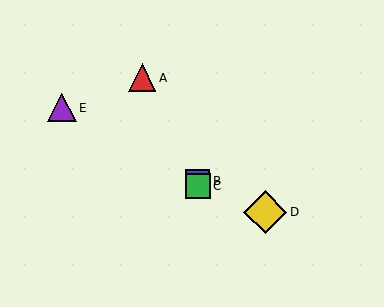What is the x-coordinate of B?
Object B is at x≈198.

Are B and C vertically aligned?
Yes, both are at x≈198.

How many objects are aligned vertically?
2 objects (B, C) are aligned vertically.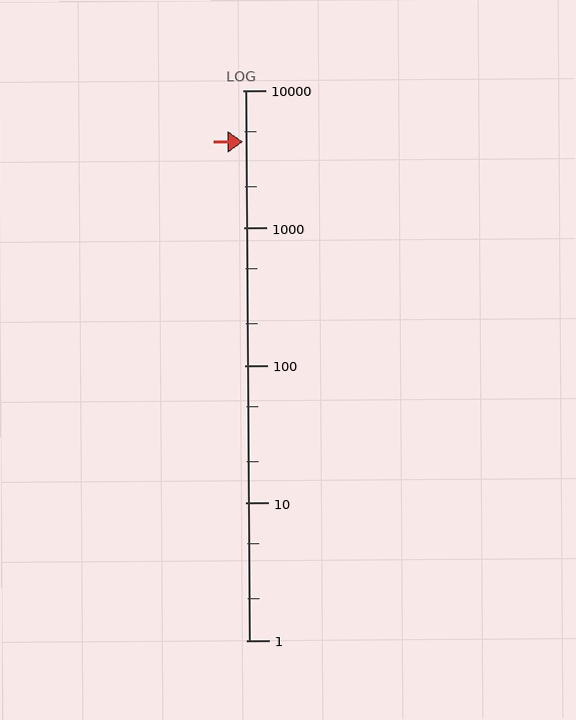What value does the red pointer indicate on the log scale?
The pointer indicates approximately 4200.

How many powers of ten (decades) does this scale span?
The scale spans 4 decades, from 1 to 10000.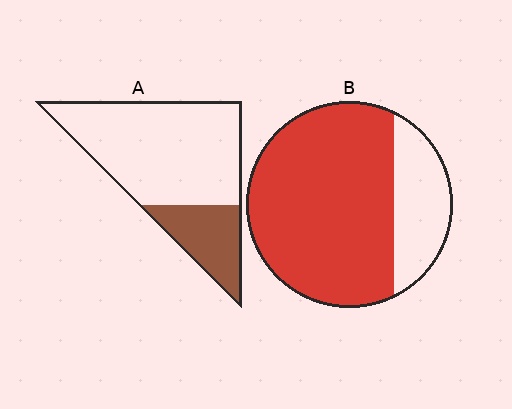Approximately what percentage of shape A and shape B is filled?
A is approximately 25% and B is approximately 75%.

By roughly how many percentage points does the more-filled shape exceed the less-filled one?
By roughly 50 percentage points (B over A).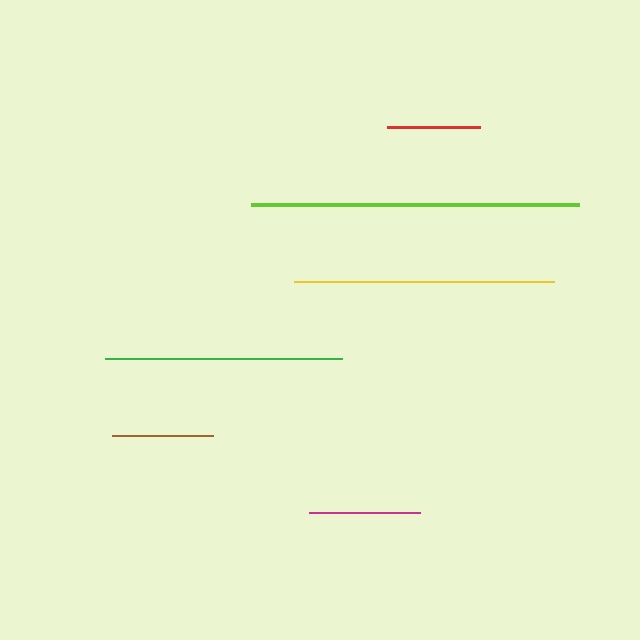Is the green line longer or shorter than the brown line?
The green line is longer than the brown line.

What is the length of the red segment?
The red segment is approximately 92 pixels long.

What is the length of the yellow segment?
The yellow segment is approximately 259 pixels long.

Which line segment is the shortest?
The red line is the shortest at approximately 92 pixels.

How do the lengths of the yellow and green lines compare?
The yellow and green lines are approximately the same length.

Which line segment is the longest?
The lime line is the longest at approximately 328 pixels.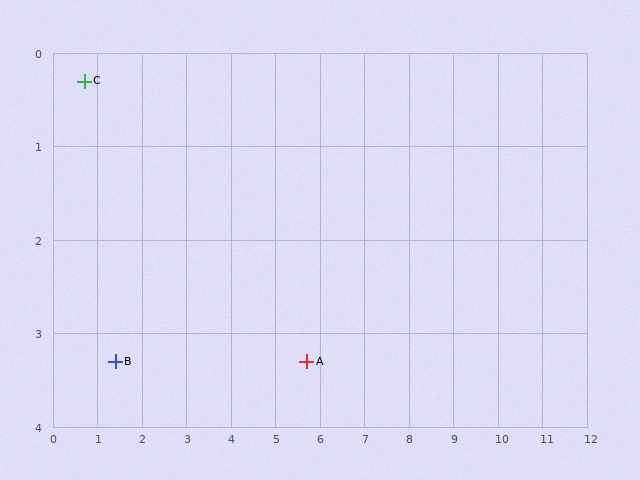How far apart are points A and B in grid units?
Points A and B are about 4.3 grid units apart.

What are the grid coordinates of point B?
Point B is at approximately (1.4, 3.3).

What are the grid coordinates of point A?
Point A is at approximately (5.7, 3.3).